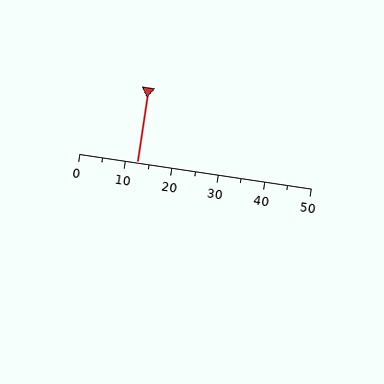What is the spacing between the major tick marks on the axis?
The major ticks are spaced 10 apart.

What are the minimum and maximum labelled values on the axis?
The axis runs from 0 to 50.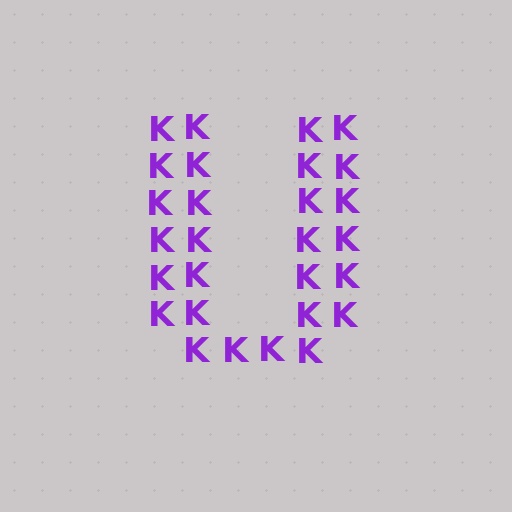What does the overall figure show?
The overall figure shows the letter U.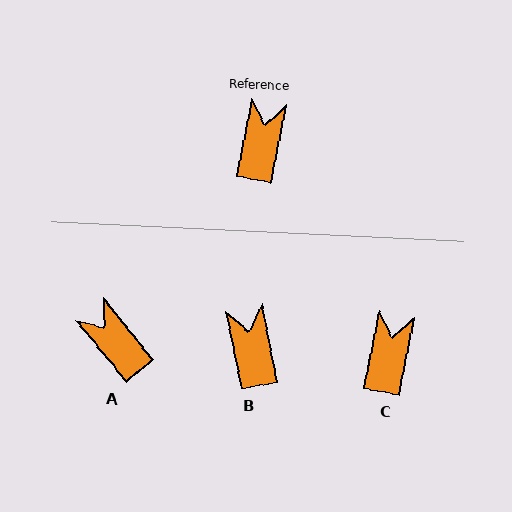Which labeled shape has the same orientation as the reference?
C.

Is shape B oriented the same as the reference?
No, it is off by about 22 degrees.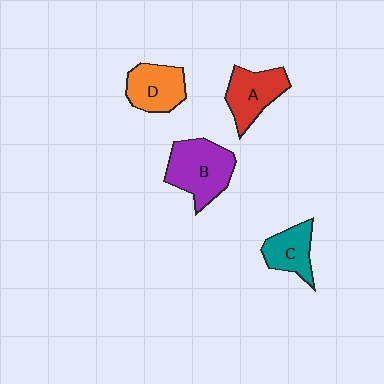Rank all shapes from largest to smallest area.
From largest to smallest: B (purple), A (red), D (orange), C (teal).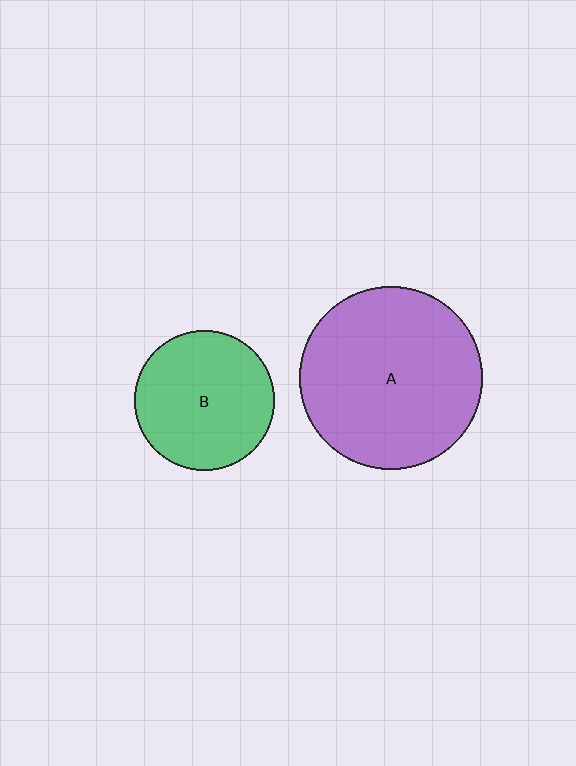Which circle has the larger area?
Circle A (purple).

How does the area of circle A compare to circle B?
Approximately 1.7 times.